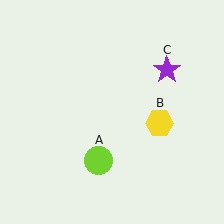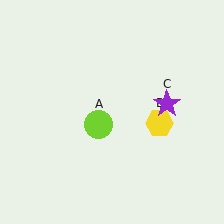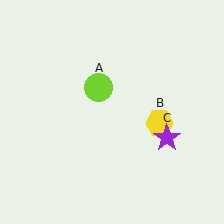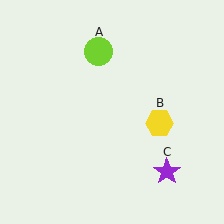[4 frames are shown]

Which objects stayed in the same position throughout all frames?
Yellow hexagon (object B) remained stationary.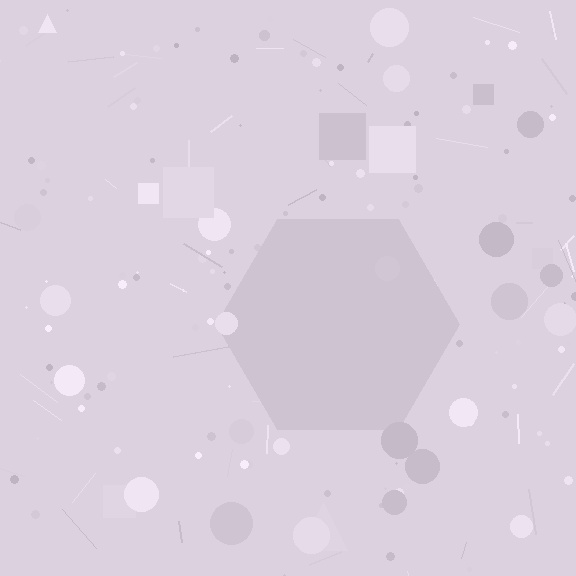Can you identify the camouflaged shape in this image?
The camouflaged shape is a hexagon.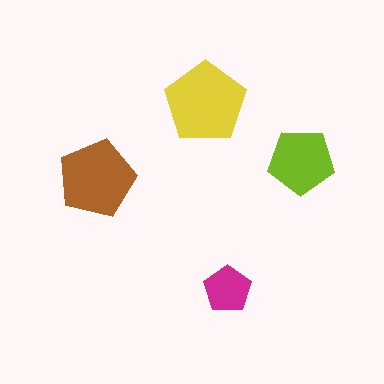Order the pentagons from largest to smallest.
the yellow one, the brown one, the lime one, the magenta one.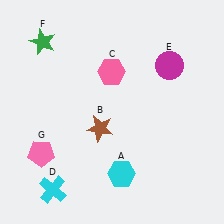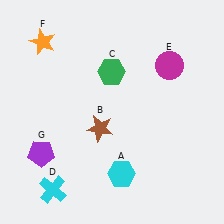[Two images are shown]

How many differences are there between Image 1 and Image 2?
There are 3 differences between the two images.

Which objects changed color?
C changed from pink to green. F changed from green to orange. G changed from pink to purple.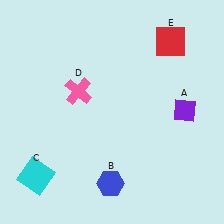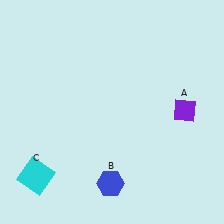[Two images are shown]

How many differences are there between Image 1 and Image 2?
There are 2 differences between the two images.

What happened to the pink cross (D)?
The pink cross (D) was removed in Image 2. It was in the top-left area of Image 1.